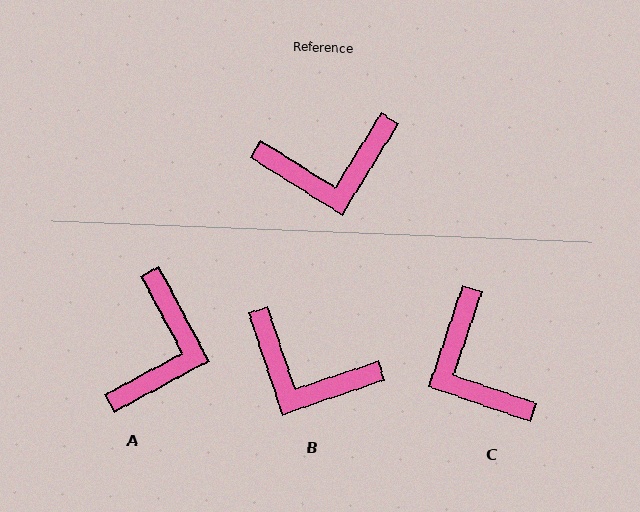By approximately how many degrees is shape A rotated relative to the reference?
Approximately 60 degrees counter-clockwise.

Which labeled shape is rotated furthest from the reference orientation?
C, about 77 degrees away.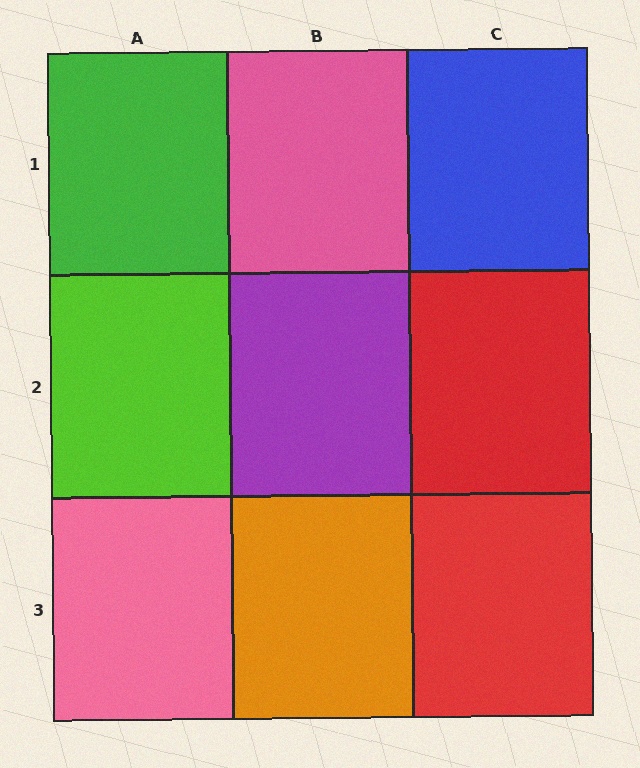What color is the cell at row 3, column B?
Orange.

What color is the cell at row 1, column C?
Blue.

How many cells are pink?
2 cells are pink.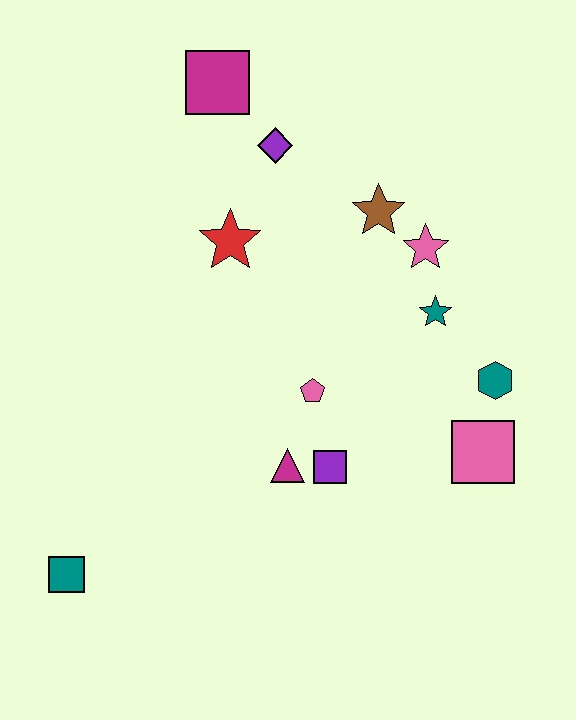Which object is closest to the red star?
The purple diamond is closest to the red star.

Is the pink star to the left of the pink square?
Yes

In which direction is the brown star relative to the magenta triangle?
The brown star is above the magenta triangle.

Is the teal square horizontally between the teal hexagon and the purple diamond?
No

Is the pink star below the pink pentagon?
No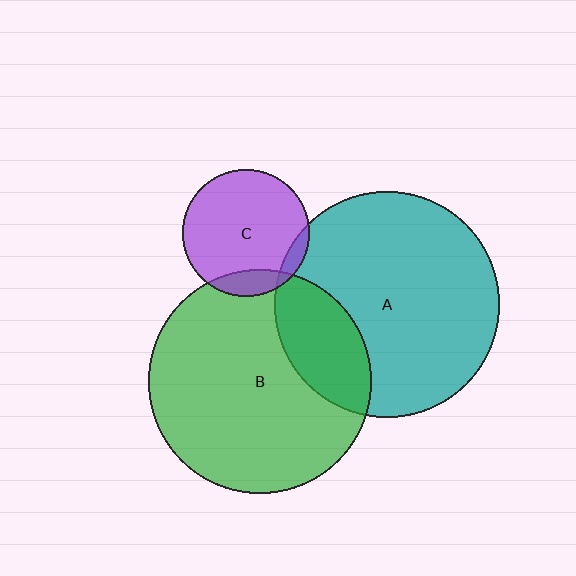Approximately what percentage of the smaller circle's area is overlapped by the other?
Approximately 10%.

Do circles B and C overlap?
Yes.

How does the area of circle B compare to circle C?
Approximately 3.1 times.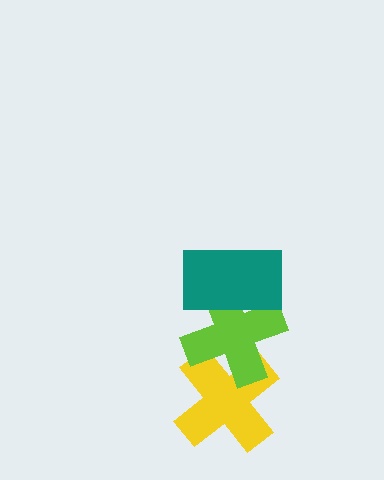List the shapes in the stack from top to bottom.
From top to bottom: the teal rectangle, the lime cross, the yellow cross.